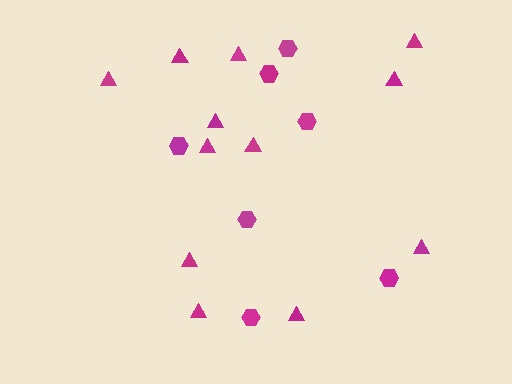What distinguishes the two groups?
There are 2 groups: one group of triangles (12) and one group of hexagons (7).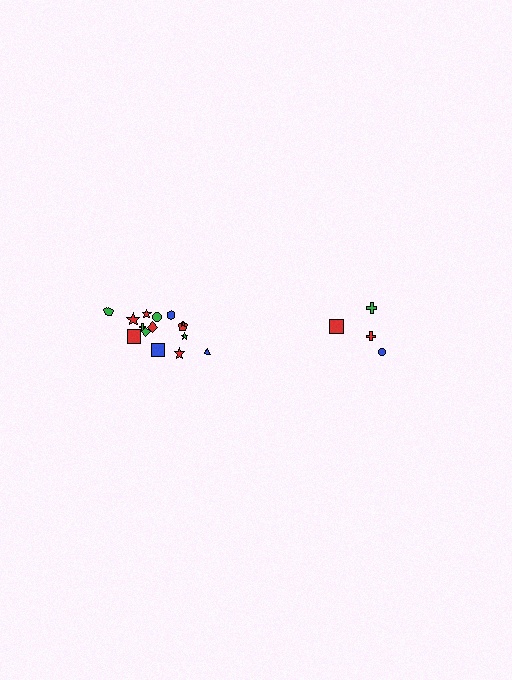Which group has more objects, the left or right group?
The left group.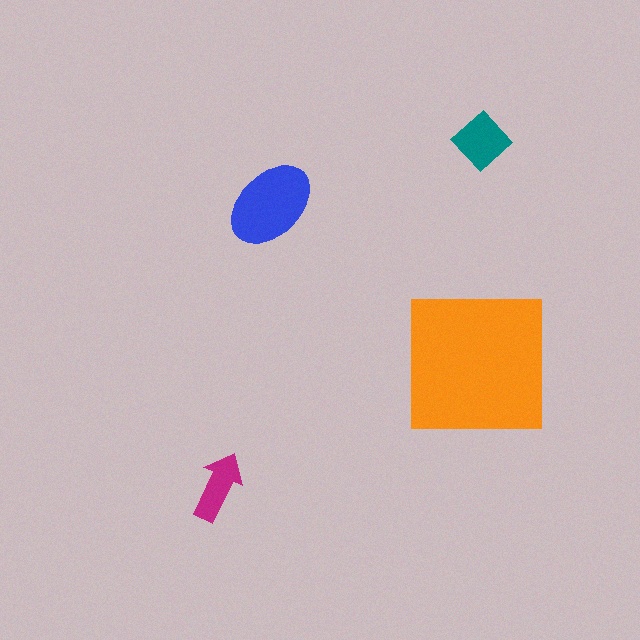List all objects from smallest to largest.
The magenta arrow, the teal diamond, the blue ellipse, the orange square.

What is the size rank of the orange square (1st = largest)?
1st.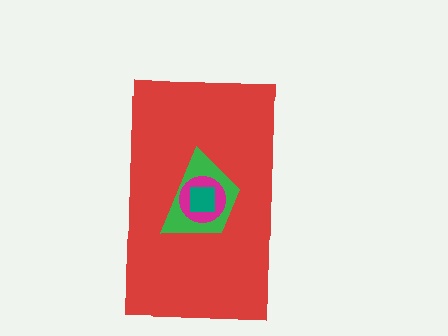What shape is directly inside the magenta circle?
The teal square.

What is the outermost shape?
The red rectangle.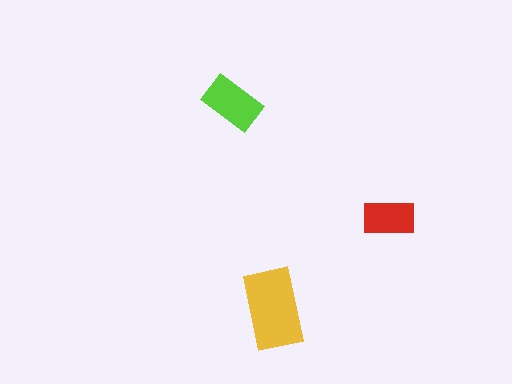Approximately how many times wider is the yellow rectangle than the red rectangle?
About 1.5 times wider.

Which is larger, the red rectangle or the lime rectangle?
The lime one.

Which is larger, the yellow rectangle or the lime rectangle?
The yellow one.